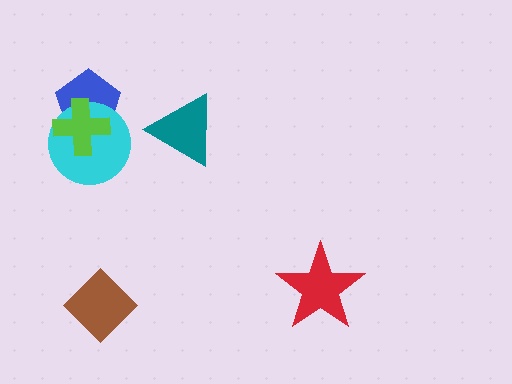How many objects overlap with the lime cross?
2 objects overlap with the lime cross.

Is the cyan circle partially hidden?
Yes, it is partially covered by another shape.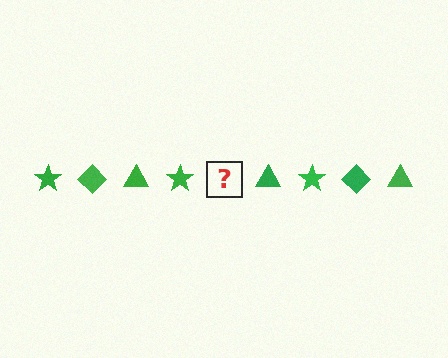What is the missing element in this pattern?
The missing element is a green diamond.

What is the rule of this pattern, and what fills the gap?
The rule is that the pattern cycles through star, diamond, triangle shapes in green. The gap should be filled with a green diamond.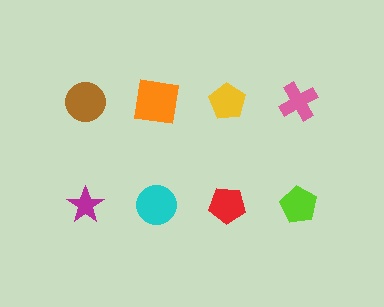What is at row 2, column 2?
A cyan circle.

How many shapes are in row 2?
4 shapes.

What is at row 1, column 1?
A brown circle.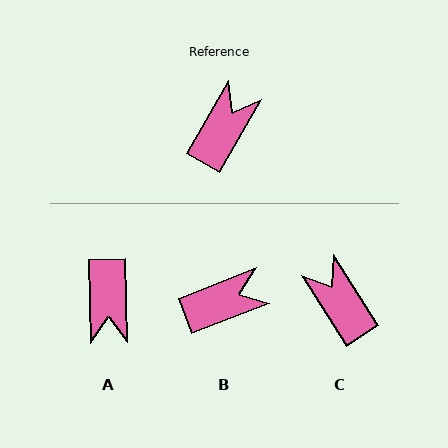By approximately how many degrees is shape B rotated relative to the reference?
Approximately 39 degrees clockwise.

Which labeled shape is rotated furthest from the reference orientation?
A, about 148 degrees away.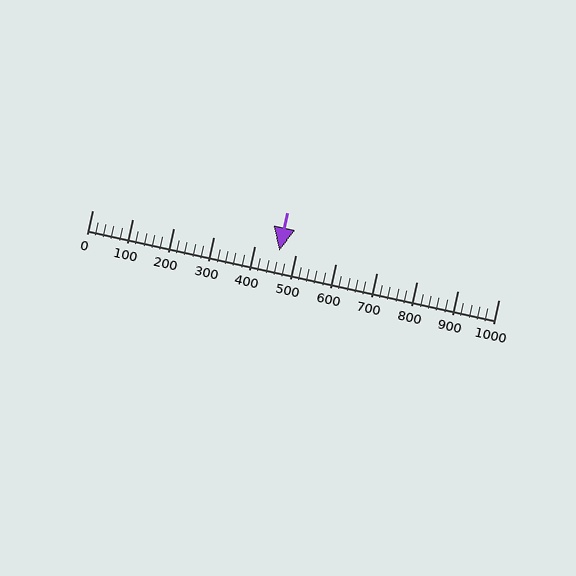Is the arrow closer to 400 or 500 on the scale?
The arrow is closer to 500.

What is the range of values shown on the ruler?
The ruler shows values from 0 to 1000.